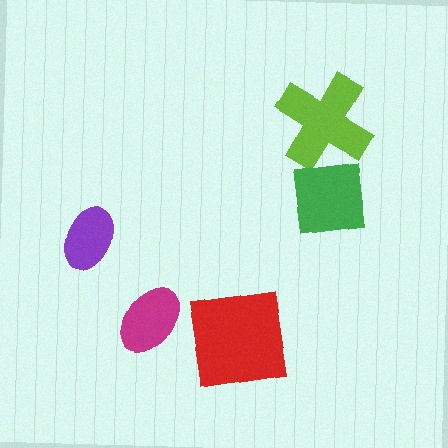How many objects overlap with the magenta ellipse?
0 objects overlap with the magenta ellipse.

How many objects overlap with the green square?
1 object overlaps with the green square.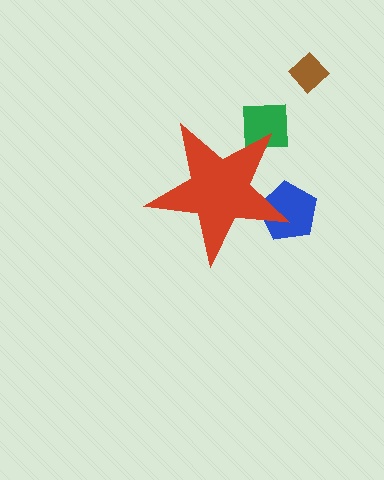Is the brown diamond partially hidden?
No, the brown diamond is fully visible.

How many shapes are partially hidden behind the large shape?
2 shapes are partially hidden.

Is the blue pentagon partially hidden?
Yes, the blue pentagon is partially hidden behind the red star.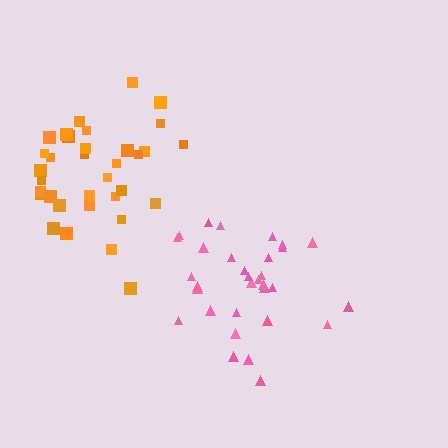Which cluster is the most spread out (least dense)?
Pink.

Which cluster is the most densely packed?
Orange.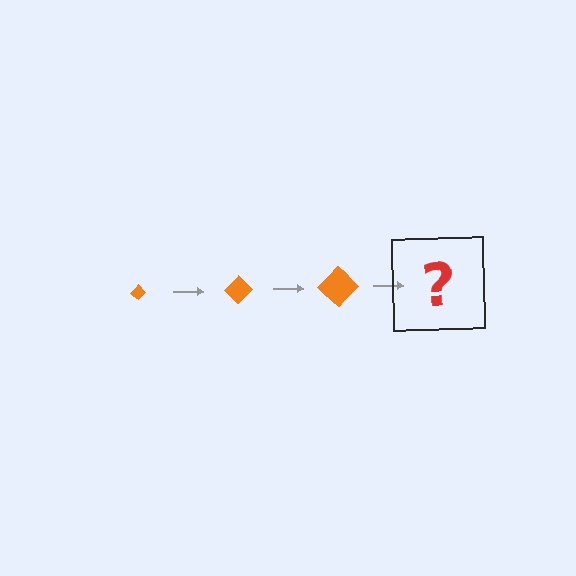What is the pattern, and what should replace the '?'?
The pattern is that the diamond gets progressively larger each step. The '?' should be an orange diamond, larger than the previous one.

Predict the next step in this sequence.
The next step is an orange diamond, larger than the previous one.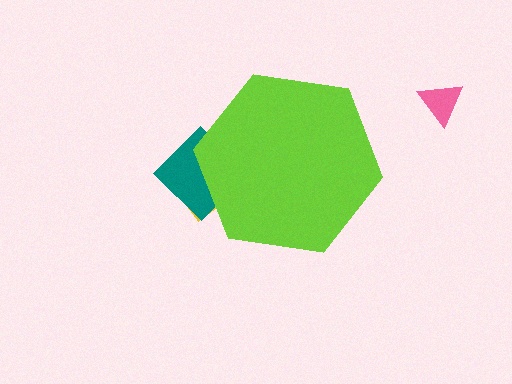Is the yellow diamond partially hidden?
Yes, the yellow diamond is partially hidden behind the lime hexagon.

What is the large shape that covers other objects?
A lime hexagon.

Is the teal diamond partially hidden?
Yes, the teal diamond is partially hidden behind the lime hexagon.